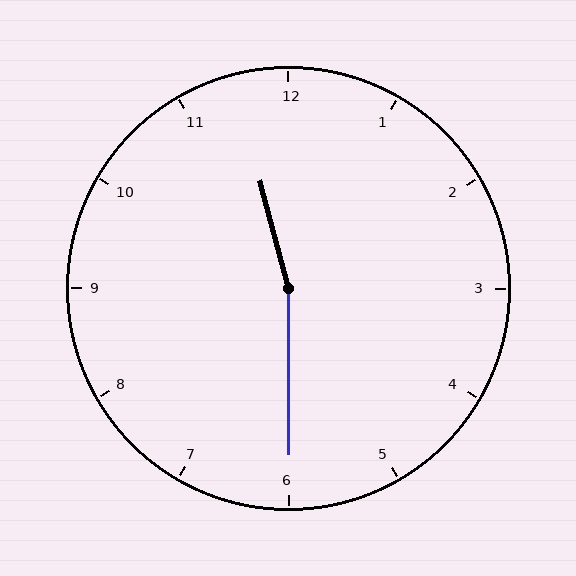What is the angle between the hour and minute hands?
Approximately 165 degrees.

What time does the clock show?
11:30.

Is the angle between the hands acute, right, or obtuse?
It is obtuse.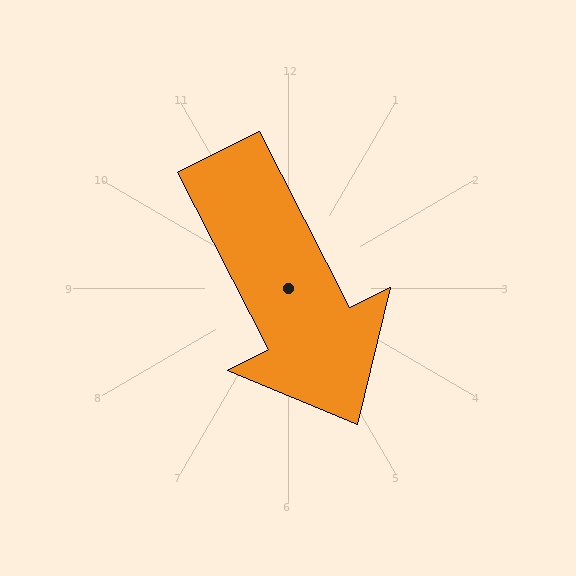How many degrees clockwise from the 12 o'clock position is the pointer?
Approximately 153 degrees.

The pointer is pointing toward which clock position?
Roughly 5 o'clock.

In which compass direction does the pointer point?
Southeast.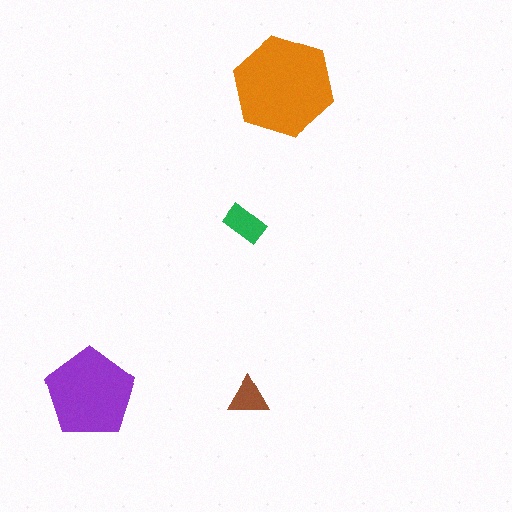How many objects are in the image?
There are 4 objects in the image.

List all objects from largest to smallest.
The orange hexagon, the purple pentagon, the green rectangle, the brown triangle.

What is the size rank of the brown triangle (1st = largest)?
4th.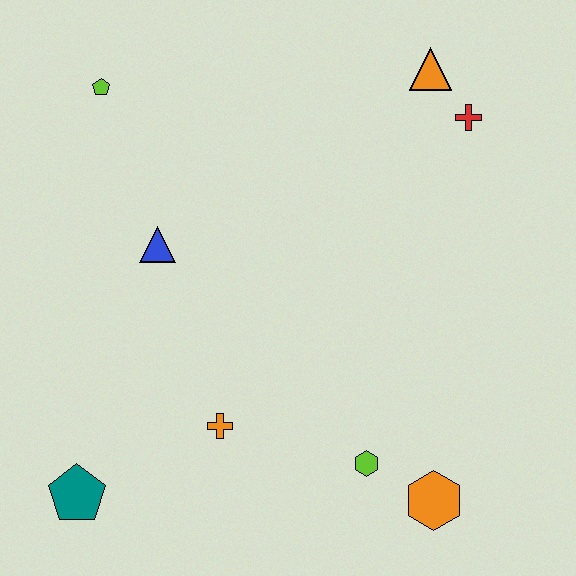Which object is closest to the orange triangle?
The red cross is closest to the orange triangle.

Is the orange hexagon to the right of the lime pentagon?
Yes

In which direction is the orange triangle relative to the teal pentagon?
The orange triangle is above the teal pentagon.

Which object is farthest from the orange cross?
The orange triangle is farthest from the orange cross.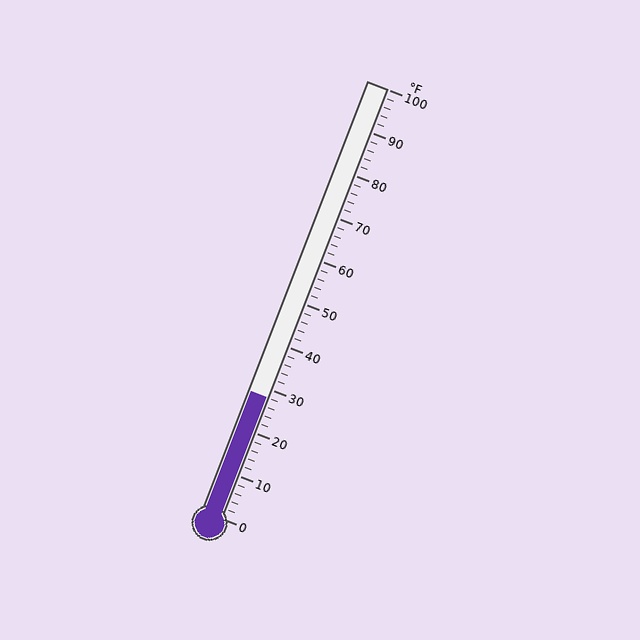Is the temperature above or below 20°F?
The temperature is above 20°F.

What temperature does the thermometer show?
The thermometer shows approximately 28°F.